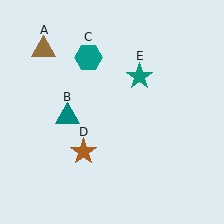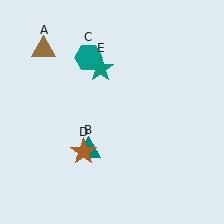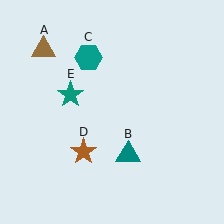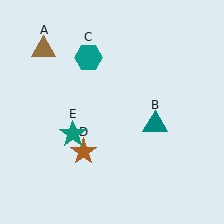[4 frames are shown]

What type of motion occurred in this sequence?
The teal triangle (object B), teal star (object E) rotated counterclockwise around the center of the scene.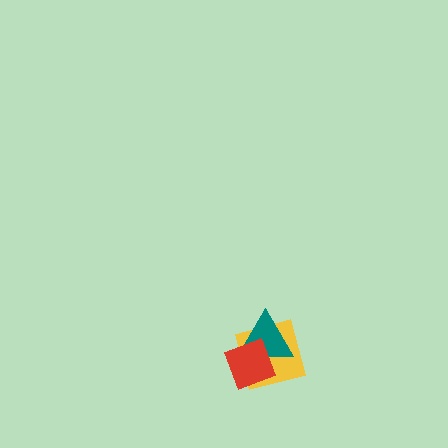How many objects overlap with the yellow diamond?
2 objects overlap with the yellow diamond.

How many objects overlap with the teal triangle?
2 objects overlap with the teal triangle.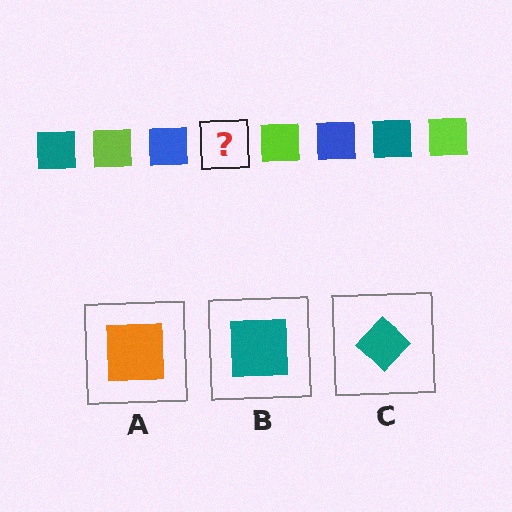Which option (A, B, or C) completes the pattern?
B.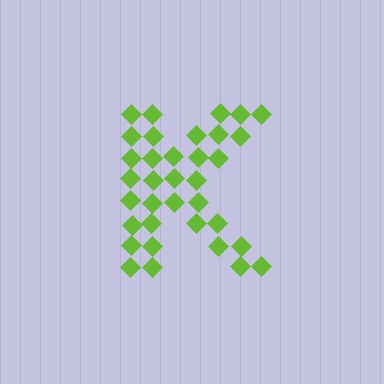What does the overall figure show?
The overall figure shows the letter K.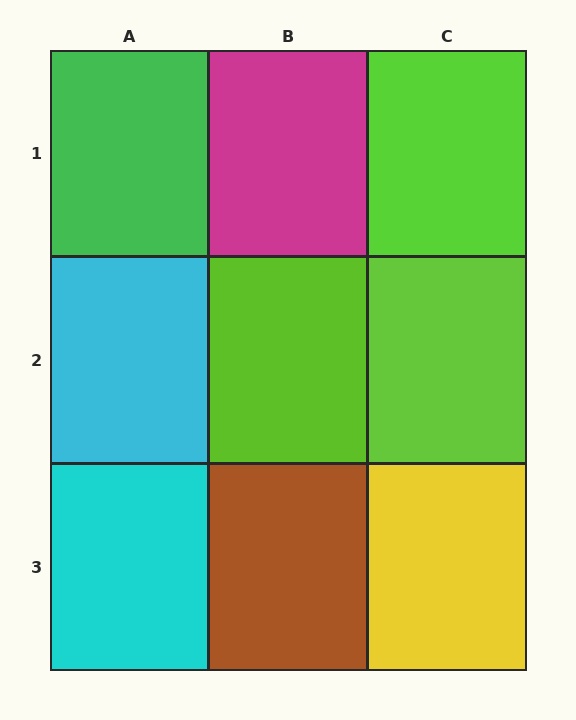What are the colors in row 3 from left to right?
Cyan, brown, yellow.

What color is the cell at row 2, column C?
Lime.